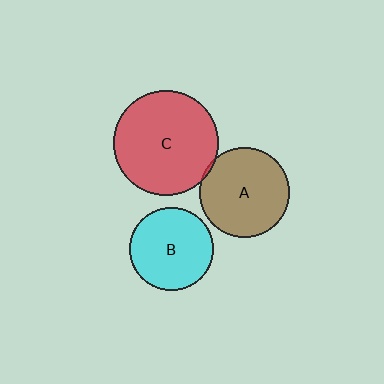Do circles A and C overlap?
Yes.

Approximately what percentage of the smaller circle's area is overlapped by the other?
Approximately 5%.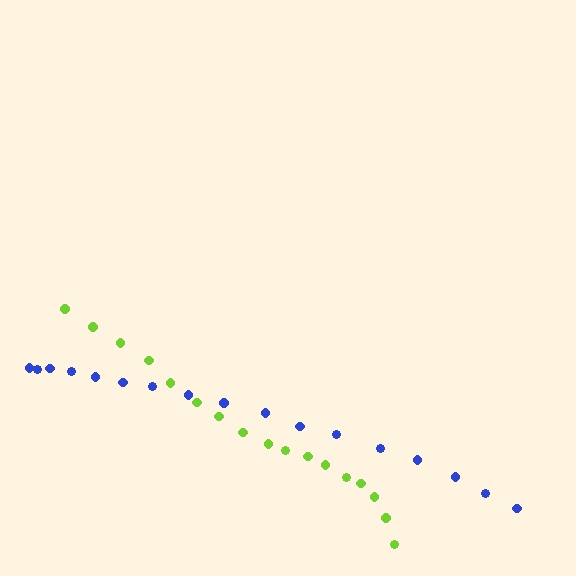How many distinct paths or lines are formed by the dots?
There are 2 distinct paths.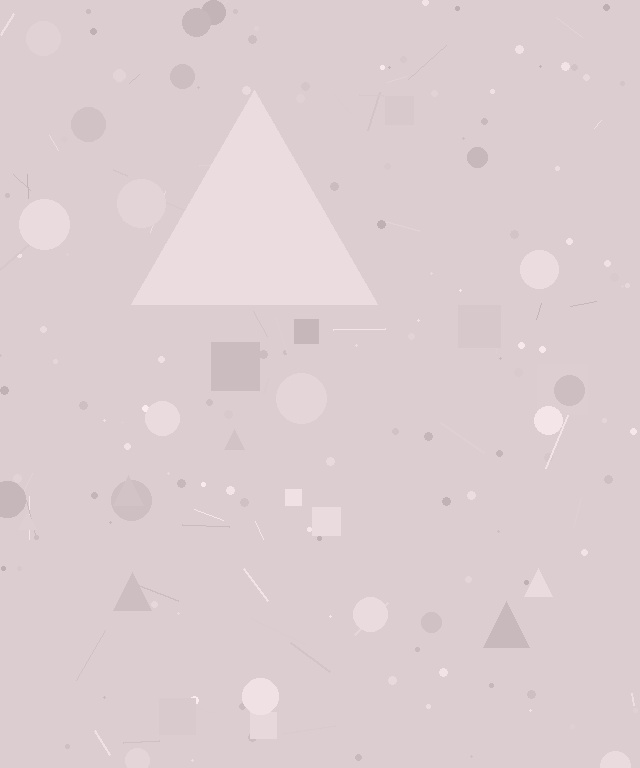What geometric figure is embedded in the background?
A triangle is embedded in the background.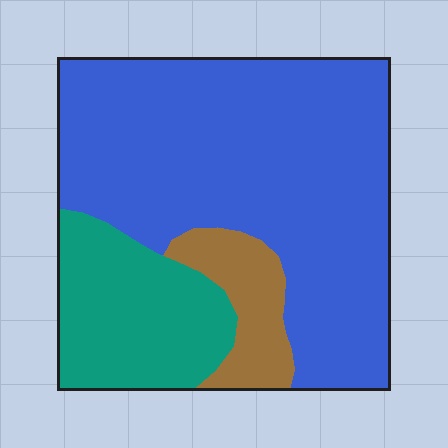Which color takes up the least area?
Brown, at roughly 10%.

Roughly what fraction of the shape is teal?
Teal covers 22% of the shape.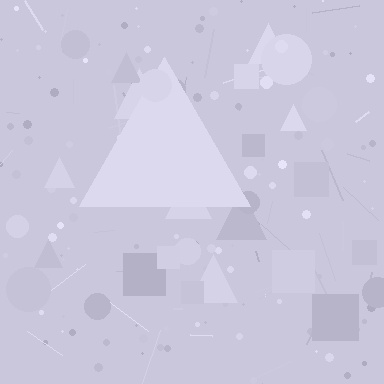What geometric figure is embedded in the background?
A triangle is embedded in the background.